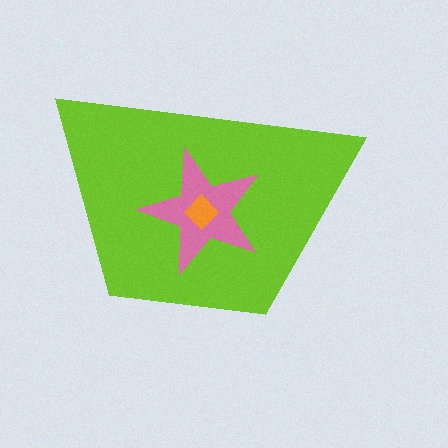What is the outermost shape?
The lime trapezoid.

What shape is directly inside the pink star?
The orange diamond.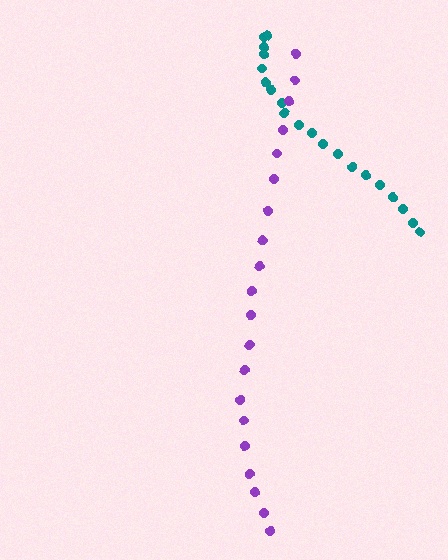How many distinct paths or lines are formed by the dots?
There are 2 distinct paths.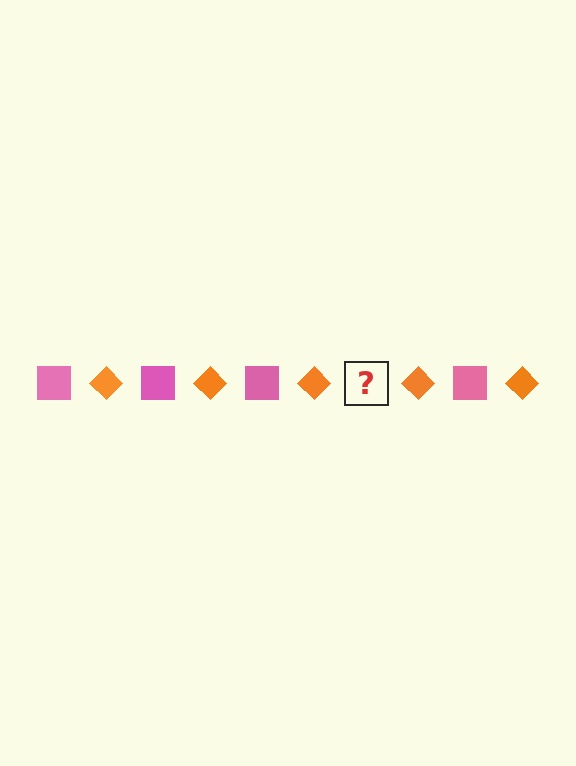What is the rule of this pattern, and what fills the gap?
The rule is that the pattern alternates between pink square and orange diamond. The gap should be filled with a pink square.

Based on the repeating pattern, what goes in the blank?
The blank should be a pink square.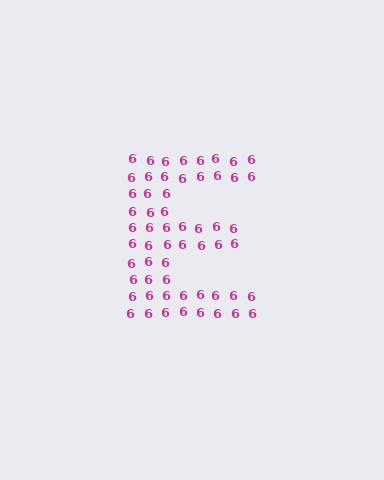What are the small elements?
The small elements are digit 6's.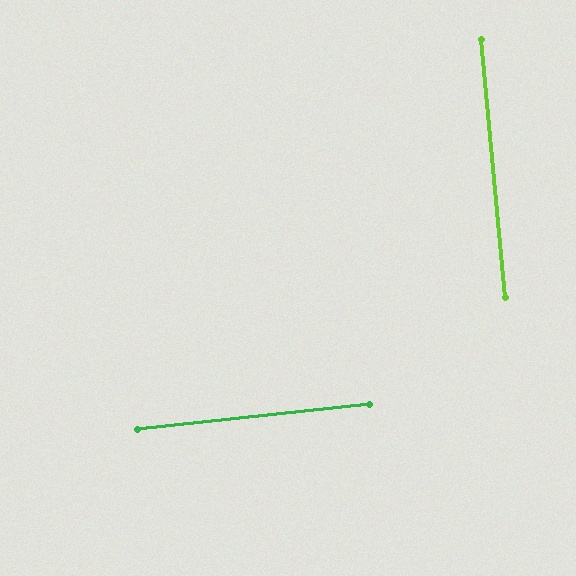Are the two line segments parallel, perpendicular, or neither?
Perpendicular — they meet at approximately 89°.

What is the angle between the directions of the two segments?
Approximately 89 degrees.